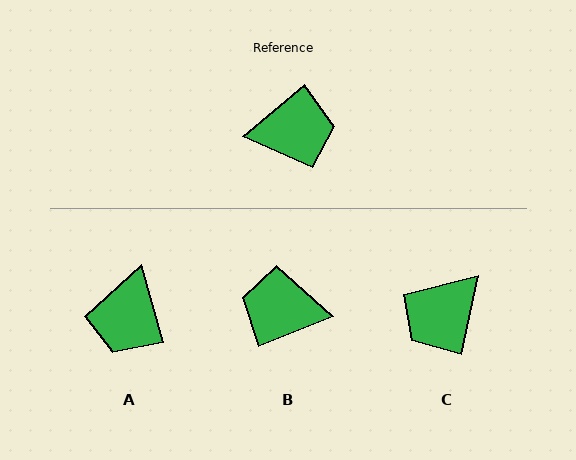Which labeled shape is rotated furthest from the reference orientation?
B, about 162 degrees away.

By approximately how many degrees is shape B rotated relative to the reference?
Approximately 162 degrees counter-clockwise.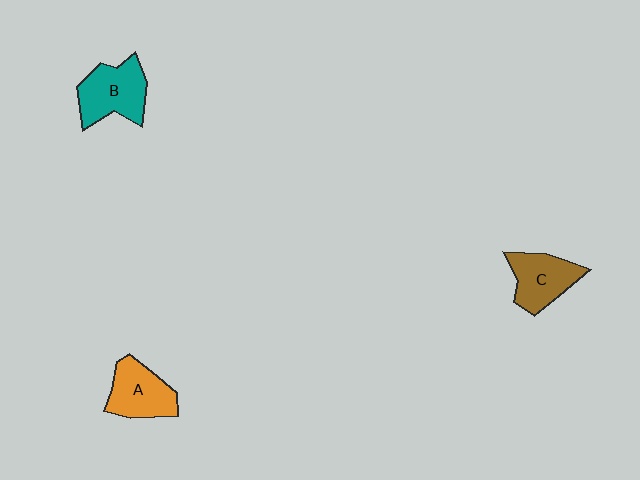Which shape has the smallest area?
Shape C (brown).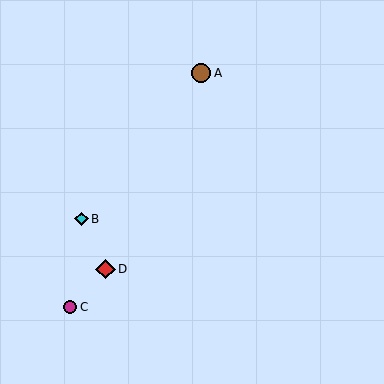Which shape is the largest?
The brown circle (labeled A) is the largest.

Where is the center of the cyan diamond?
The center of the cyan diamond is at (82, 219).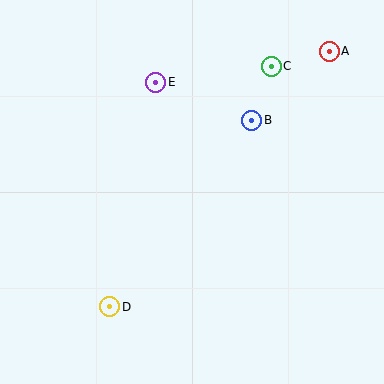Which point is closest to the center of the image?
Point B at (252, 120) is closest to the center.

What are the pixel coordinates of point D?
Point D is at (110, 307).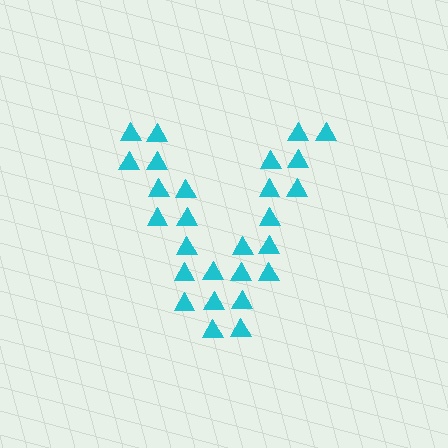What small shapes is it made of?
It is made of small triangles.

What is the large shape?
The large shape is the letter V.